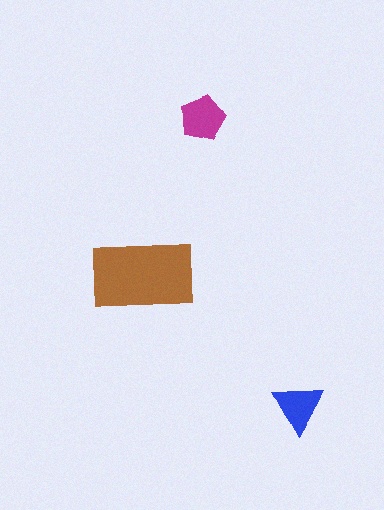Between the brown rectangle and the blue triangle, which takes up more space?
The brown rectangle.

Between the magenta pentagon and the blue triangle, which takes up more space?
The magenta pentagon.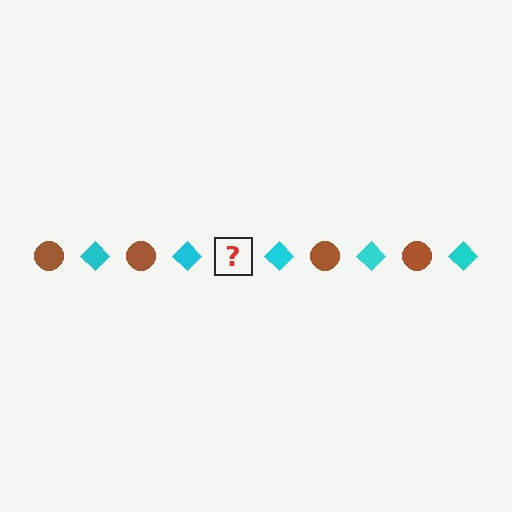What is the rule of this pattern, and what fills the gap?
The rule is that the pattern alternates between brown circle and cyan diamond. The gap should be filled with a brown circle.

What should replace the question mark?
The question mark should be replaced with a brown circle.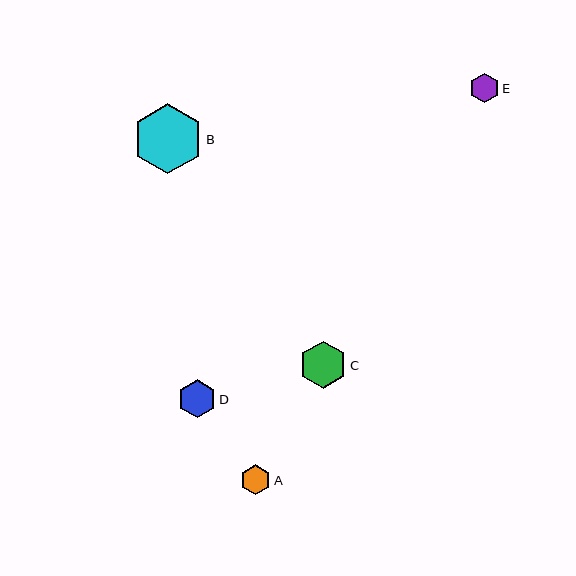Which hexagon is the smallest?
Hexagon E is the smallest with a size of approximately 30 pixels.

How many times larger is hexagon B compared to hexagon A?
Hexagon B is approximately 2.3 times the size of hexagon A.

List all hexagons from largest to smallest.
From largest to smallest: B, C, D, A, E.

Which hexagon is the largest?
Hexagon B is the largest with a size of approximately 70 pixels.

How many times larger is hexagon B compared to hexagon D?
Hexagon B is approximately 1.8 times the size of hexagon D.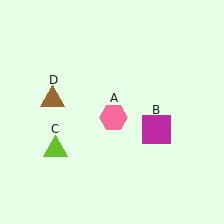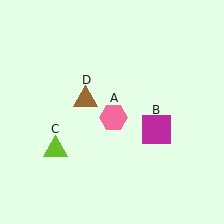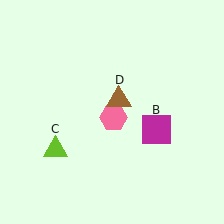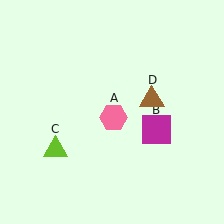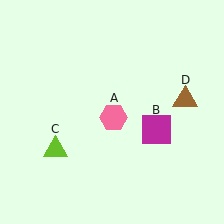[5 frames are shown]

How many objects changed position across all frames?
1 object changed position: brown triangle (object D).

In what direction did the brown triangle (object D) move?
The brown triangle (object D) moved right.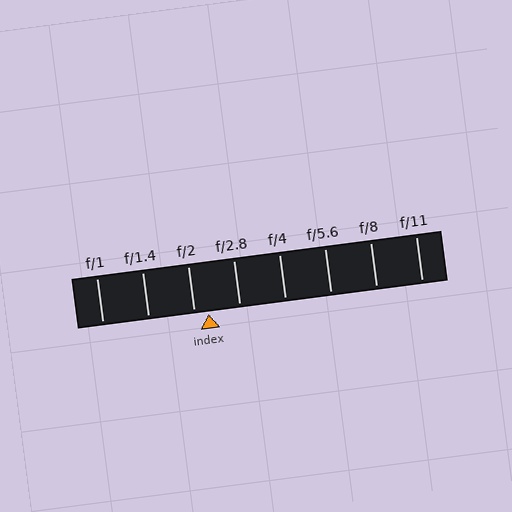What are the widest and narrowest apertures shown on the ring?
The widest aperture shown is f/1 and the narrowest is f/11.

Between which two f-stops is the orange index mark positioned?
The index mark is between f/2 and f/2.8.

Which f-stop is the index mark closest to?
The index mark is closest to f/2.